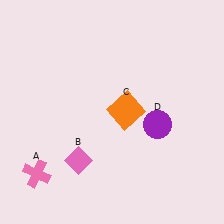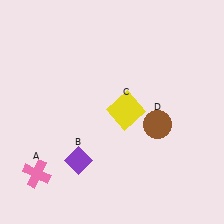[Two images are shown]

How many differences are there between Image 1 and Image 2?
There are 3 differences between the two images.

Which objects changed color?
B changed from pink to purple. C changed from orange to yellow. D changed from purple to brown.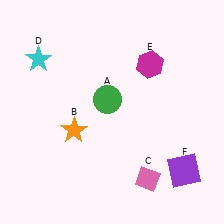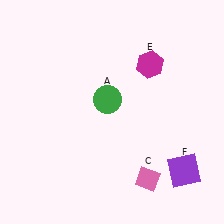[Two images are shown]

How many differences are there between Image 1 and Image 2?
There are 2 differences between the two images.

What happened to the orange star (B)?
The orange star (B) was removed in Image 2. It was in the bottom-left area of Image 1.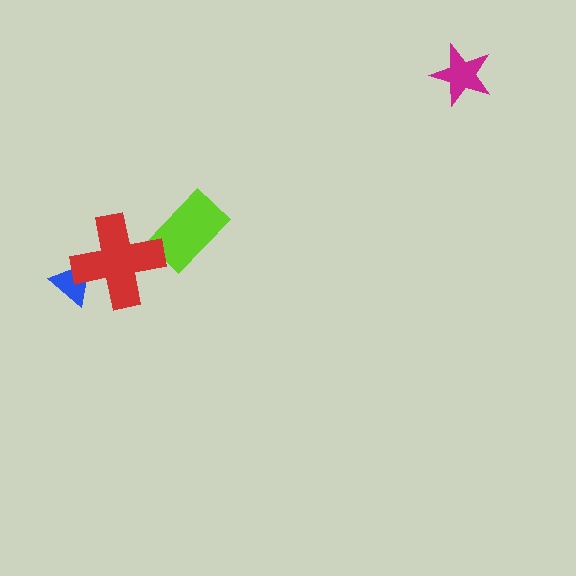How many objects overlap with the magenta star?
0 objects overlap with the magenta star.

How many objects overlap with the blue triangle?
1 object overlaps with the blue triangle.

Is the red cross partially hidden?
No, no other shape covers it.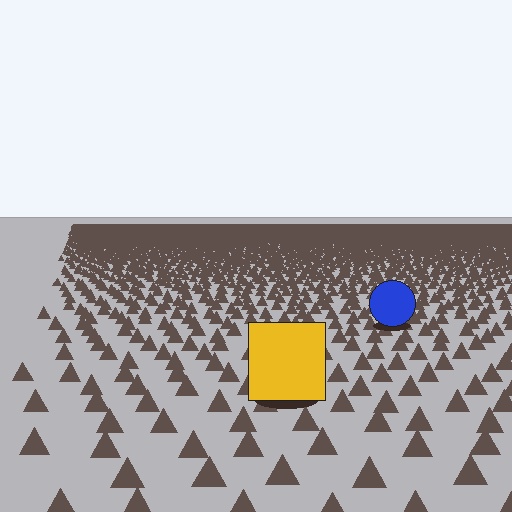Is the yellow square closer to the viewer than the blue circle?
Yes. The yellow square is closer — you can tell from the texture gradient: the ground texture is coarser near it.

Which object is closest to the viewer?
The yellow square is closest. The texture marks near it are larger and more spread out.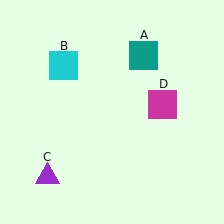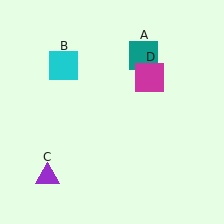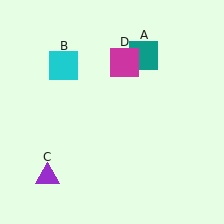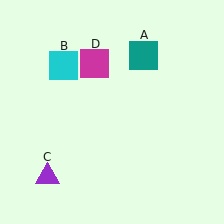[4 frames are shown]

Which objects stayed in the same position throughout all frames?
Teal square (object A) and cyan square (object B) and purple triangle (object C) remained stationary.